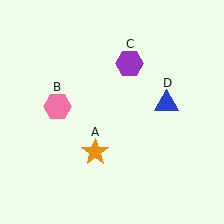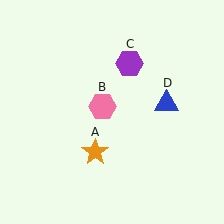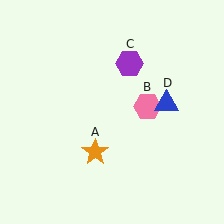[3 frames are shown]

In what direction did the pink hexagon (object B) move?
The pink hexagon (object B) moved right.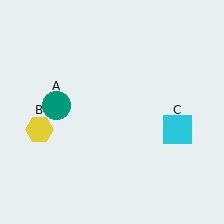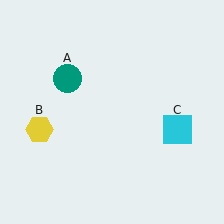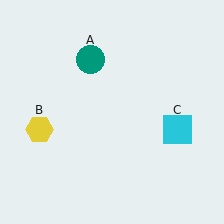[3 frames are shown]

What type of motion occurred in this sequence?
The teal circle (object A) rotated clockwise around the center of the scene.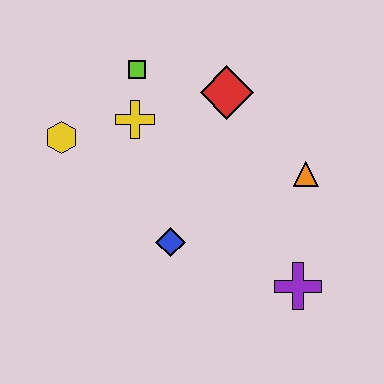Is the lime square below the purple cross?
No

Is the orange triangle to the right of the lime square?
Yes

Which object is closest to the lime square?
The yellow cross is closest to the lime square.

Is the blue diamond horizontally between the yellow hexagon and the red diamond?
Yes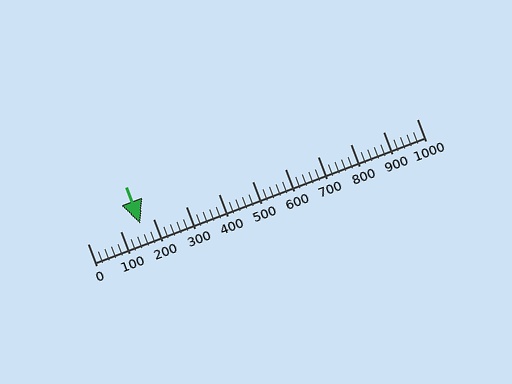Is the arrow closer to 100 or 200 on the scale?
The arrow is closer to 200.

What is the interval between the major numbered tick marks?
The major tick marks are spaced 100 units apart.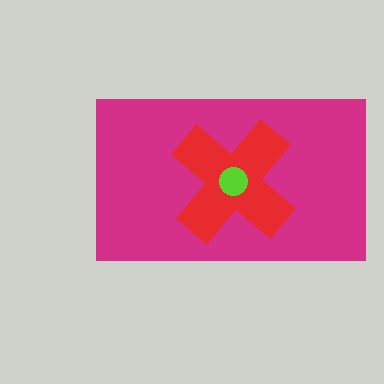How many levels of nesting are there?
3.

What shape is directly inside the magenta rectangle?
The red cross.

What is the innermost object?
The lime circle.